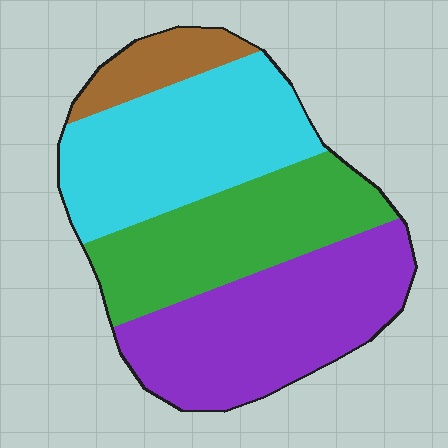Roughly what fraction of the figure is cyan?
Cyan takes up between a sixth and a third of the figure.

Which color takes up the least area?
Brown, at roughly 10%.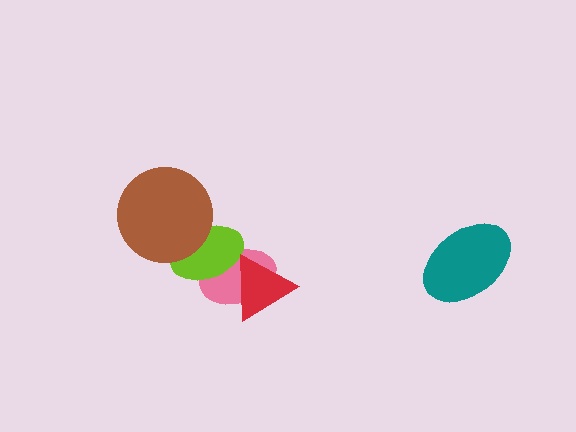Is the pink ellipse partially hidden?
Yes, it is partially covered by another shape.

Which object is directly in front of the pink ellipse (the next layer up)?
The lime ellipse is directly in front of the pink ellipse.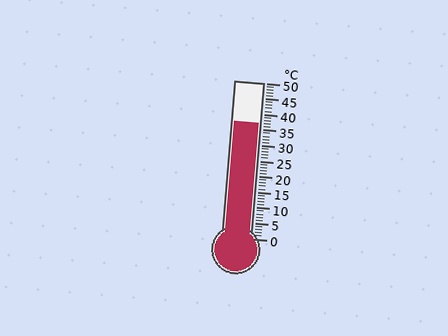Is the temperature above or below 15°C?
The temperature is above 15°C.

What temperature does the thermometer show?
The thermometer shows approximately 37°C.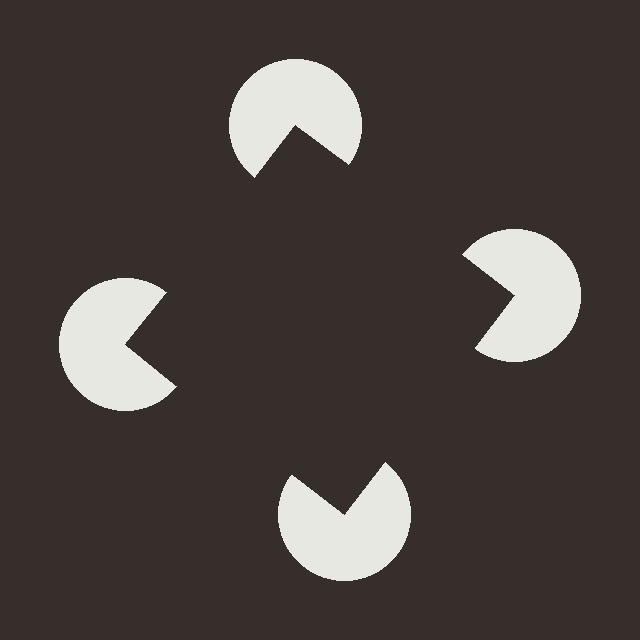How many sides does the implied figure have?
4 sides.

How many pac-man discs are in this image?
There are 4 — one at each vertex of the illusory square.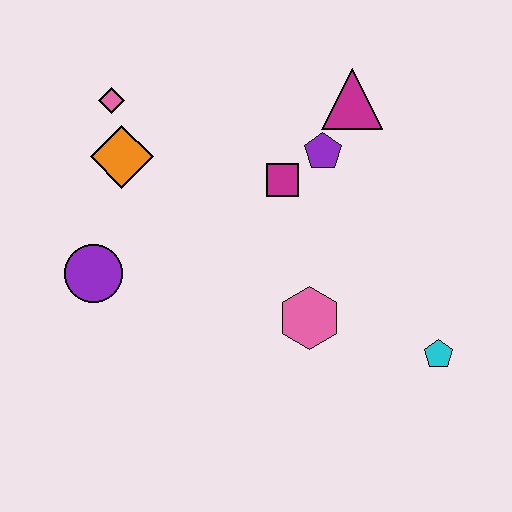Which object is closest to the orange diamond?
The pink diamond is closest to the orange diamond.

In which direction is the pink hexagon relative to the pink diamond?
The pink hexagon is below the pink diamond.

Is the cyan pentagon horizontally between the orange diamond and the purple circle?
No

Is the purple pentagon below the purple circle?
No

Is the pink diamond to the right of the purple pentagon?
No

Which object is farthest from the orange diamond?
The cyan pentagon is farthest from the orange diamond.